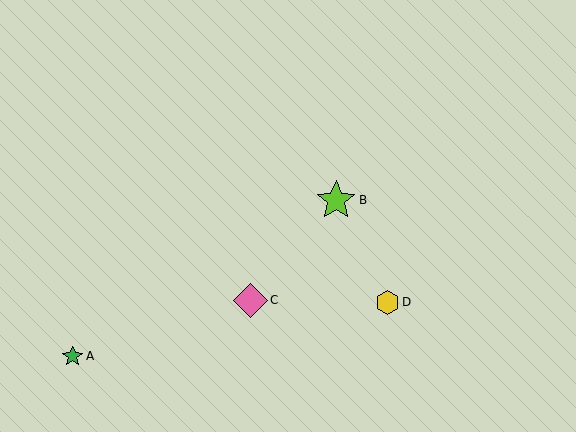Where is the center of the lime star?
The center of the lime star is at (336, 200).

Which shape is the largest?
The lime star (labeled B) is the largest.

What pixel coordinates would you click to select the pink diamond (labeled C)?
Click at (250, 300) to select the pink diamond C.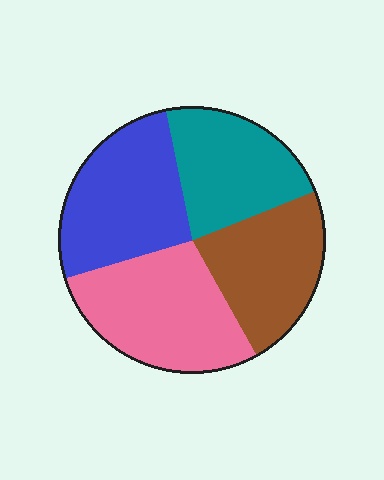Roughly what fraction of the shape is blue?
Blue covers 27% of the shape.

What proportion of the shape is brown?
Brown takes up between a sixth and a third of the shape.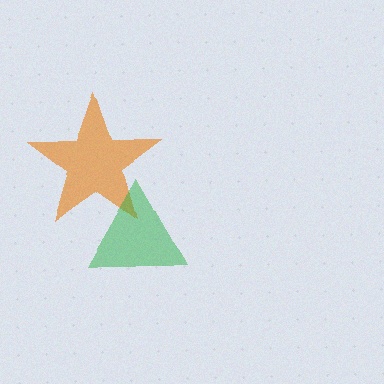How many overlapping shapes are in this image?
There are 2 overlapping shapes in the image.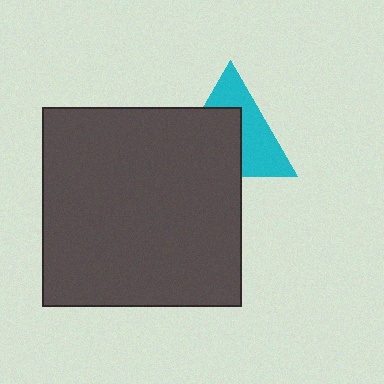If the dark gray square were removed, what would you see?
You would see the complete cyan triangle.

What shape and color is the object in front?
The object in front is a dark gray square.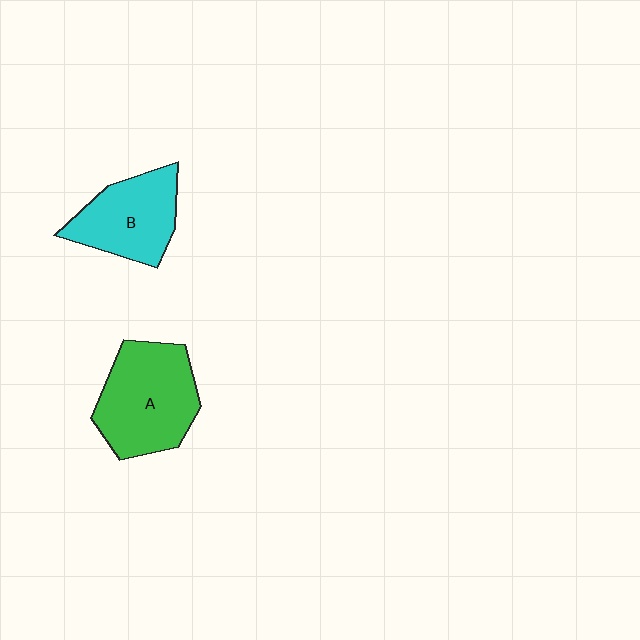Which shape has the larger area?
Shape A (green).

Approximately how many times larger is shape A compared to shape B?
Approximately 1.3 times.